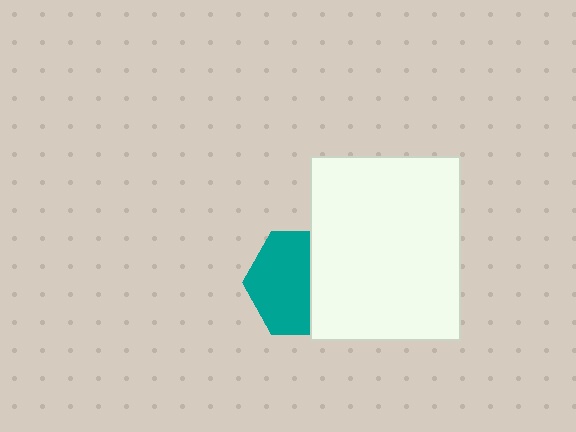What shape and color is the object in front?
The object in front is a white rectangle.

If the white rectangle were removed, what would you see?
You would see the complete teal hexagon.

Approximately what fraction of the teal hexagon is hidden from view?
Roughly 41% of the teal hexagon is hidden behind the white rectangle.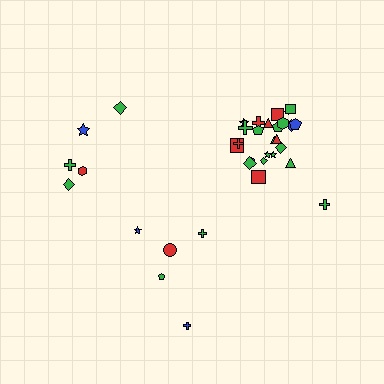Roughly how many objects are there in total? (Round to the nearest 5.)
Roughly 35 objects in total.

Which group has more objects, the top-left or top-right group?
The top-right group.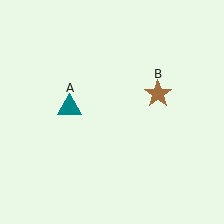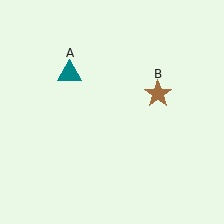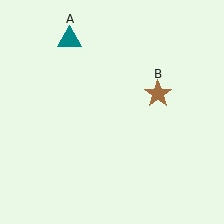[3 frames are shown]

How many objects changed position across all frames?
1 object changed position: teal triangle (object A).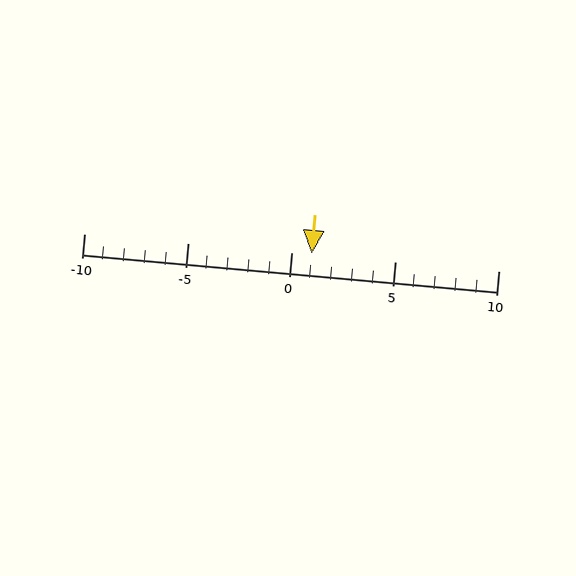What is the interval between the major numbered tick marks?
The major tick marks are spaced 5 units apart.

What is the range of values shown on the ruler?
The ruler shows values from -10 to 10.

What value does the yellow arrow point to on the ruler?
The yellow arrow points to approximately 1.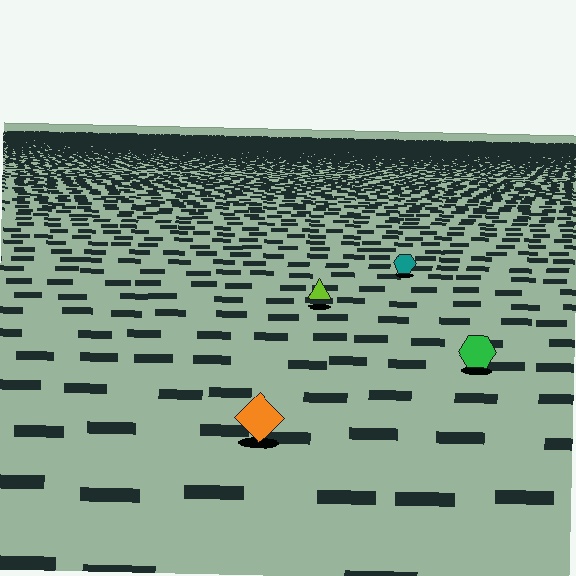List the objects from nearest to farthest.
From nearest to farthest: the orange diamond, the green hexagon, the lime triangle, the teal hexagon.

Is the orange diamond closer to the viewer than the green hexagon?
Yes. The orange diamond is closer — you can tell from the texture gradient: the ground texture is coarser near it.